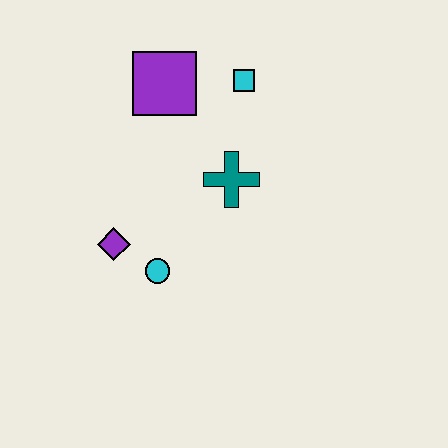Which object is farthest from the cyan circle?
The cyan square is farthest from the cyan circle.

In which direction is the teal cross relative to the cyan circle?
The teal cross is above the cyan circle.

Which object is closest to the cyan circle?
The purple diamond is closest to the cyan circle.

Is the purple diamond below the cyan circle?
No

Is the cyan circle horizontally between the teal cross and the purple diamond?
Yes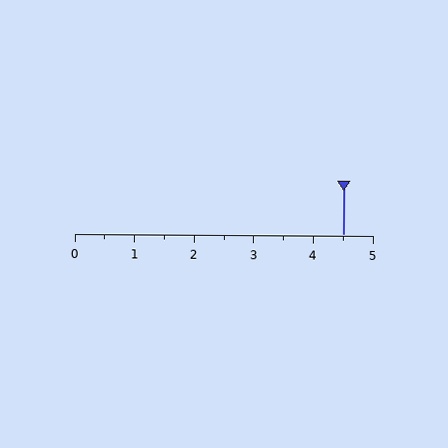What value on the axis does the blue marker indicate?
The marker indicates approximately 4.5.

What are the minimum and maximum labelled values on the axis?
The axis runs from 0 to 5.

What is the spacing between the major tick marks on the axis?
The major ticks are spaced 1 apart.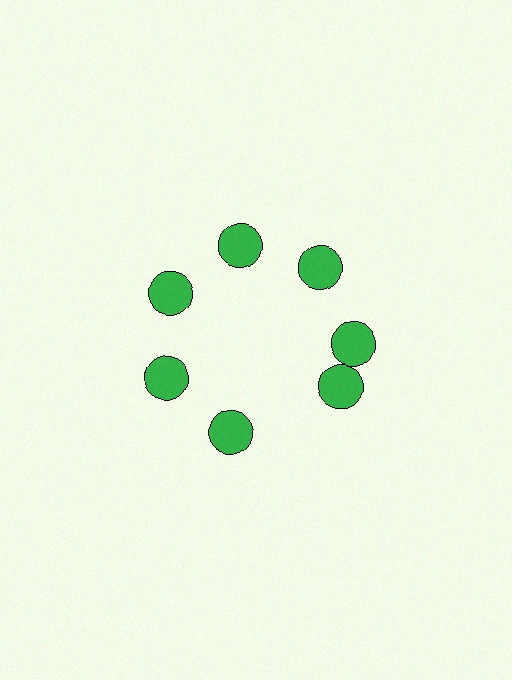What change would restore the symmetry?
The symmetry would be restored by rotating it back into even spacing with its neighbors so that all 7 circles sit at equal angles and equal distance from the center.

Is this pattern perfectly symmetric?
No. The 7 green circles are arranged in a ring, but one element near the 5 o'clock position is rotated out of alignment along the ring, breaking the 7-fold rotational symmetry.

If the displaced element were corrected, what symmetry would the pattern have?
It would have 7-fold rotational symmetry — the pattern would map onto itself every 51 degrees.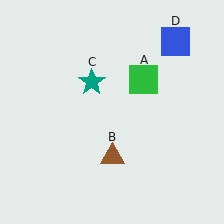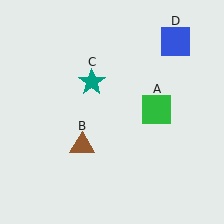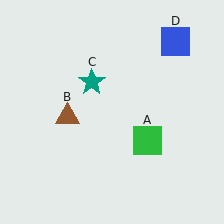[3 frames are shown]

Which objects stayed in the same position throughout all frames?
Teal star (object C) and blue square (object D) remained stationary.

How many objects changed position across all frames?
2 objects changed position: green square (object A), brown triangle (object B).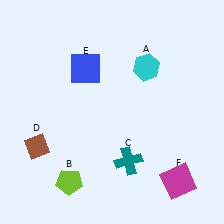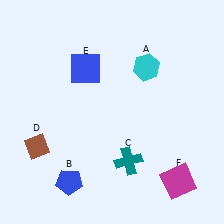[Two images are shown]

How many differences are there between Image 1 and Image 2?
There is 1 difference between the two images.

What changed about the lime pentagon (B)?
In Image 1, B is lime. In Image 2, it changed to blue.